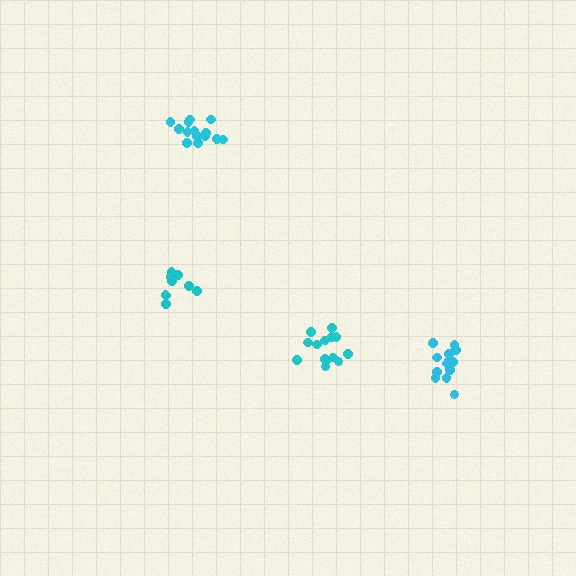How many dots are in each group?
Group 1: 9 dots, Group 2: 13 dots, Group 3: 14 dots, Group 4: 14 dots (50 total).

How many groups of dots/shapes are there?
There are 4 groups.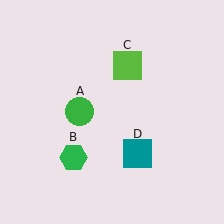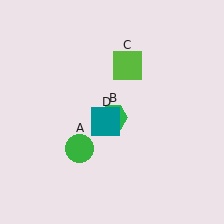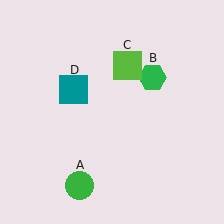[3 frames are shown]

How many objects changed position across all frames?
3 objects changed position: green circle (object A), green hexagon (object B), teal square (object D).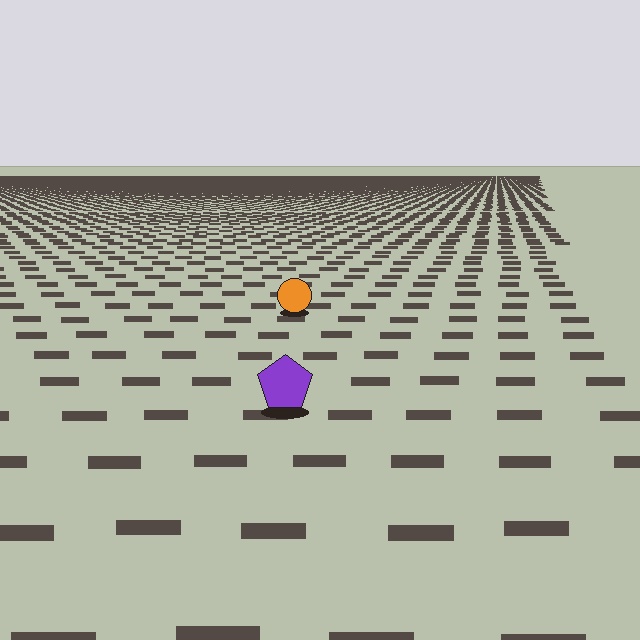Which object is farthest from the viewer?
The orange circle is farthest from the viewer. It appears smaller and the ground texture around it is denser.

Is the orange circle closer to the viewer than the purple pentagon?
No. The purple pentagon is closer — you can tell from the texture gradient: the ground texture is coarser near it.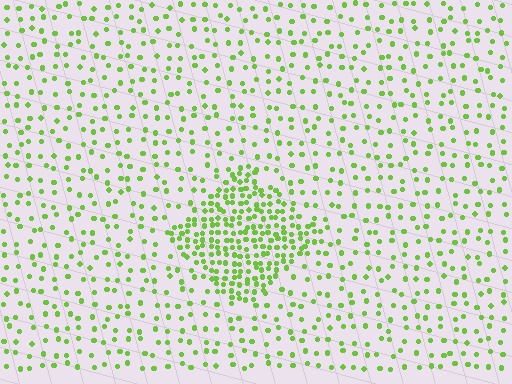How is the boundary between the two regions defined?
The boundary is defined by a change in element density (approximately 2.8x ratio). All elements are the same color, size, and shape.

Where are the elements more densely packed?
The elements are more densely packed inside the diamond boundary.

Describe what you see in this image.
The image contains small lime elements arranged at two different densities. A diamond-shaped region is visible where the elements are more densely packed than the surrounding area.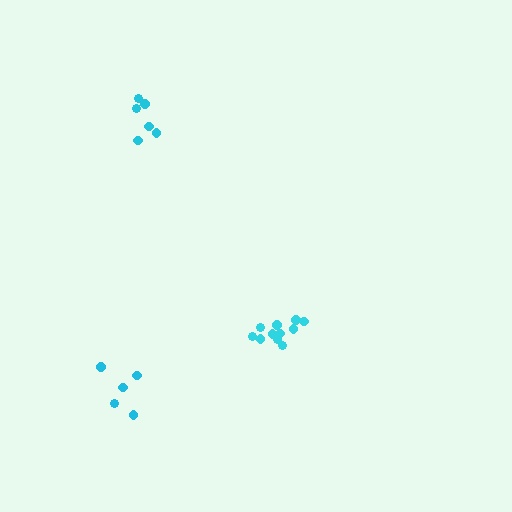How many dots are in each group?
Group 1: 5 dots, Group 2: 11 dots, Group 3: 6 dots (22 total).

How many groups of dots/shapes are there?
There are 3 groups.